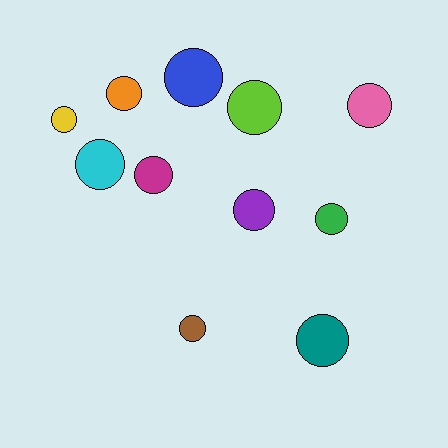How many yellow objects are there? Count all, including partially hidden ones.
There is 1 yellow object.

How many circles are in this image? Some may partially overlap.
There are 11 circles.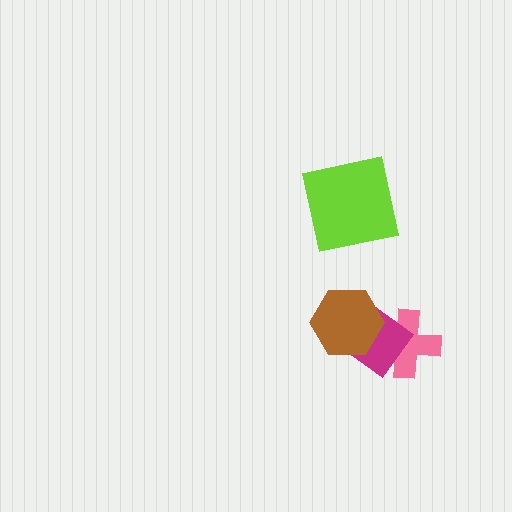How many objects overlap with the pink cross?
2 objects overlap with the pink cross.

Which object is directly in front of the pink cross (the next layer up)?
The magenta diamond is directly in front of the pink cross.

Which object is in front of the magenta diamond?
The brown hexagon is in front of the magenta diamond.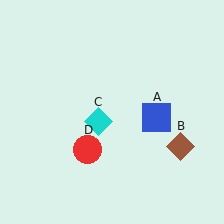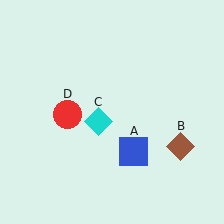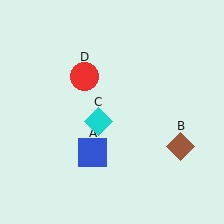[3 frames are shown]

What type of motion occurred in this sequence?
The blue square (object A), red circle (object D) rotated clockwise around the center of the scene.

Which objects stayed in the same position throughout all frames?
Brown diamond (object B) and cyan diamond (object C) remained stationary.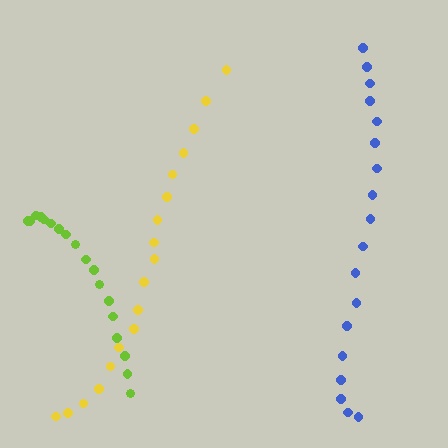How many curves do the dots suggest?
There are 3 distinct paths.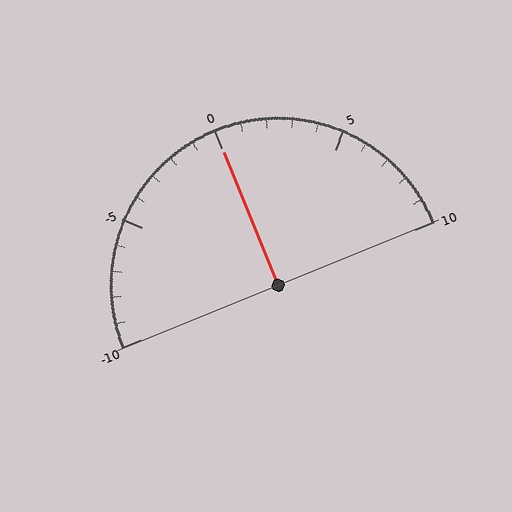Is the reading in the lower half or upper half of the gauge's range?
The reading is in the upper half of the range (-10 to 10).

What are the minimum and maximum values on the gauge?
The gauge ranges from -10 to 10.